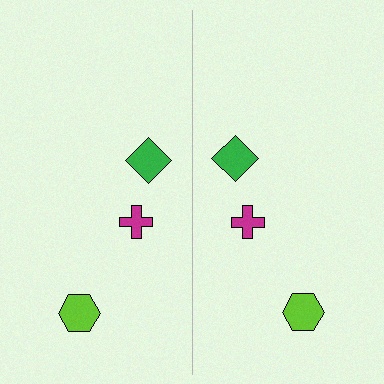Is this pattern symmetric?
Yes, this pattern has bilateral (reflection) symmetry.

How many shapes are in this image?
There are 6 shapes in this image.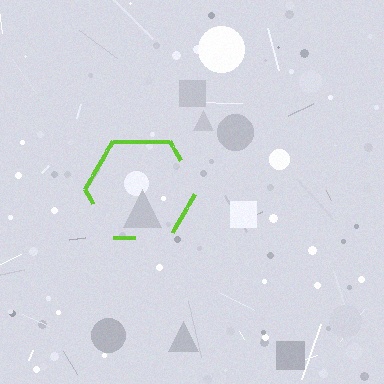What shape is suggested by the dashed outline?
The dashed outline suggests a hexagon.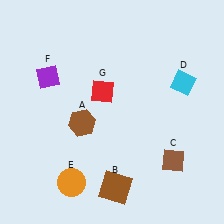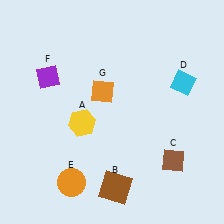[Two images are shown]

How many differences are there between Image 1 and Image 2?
There are 2 differences between the two images.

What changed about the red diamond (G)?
In Image 1, G is red. In Image 2, it changed to orange.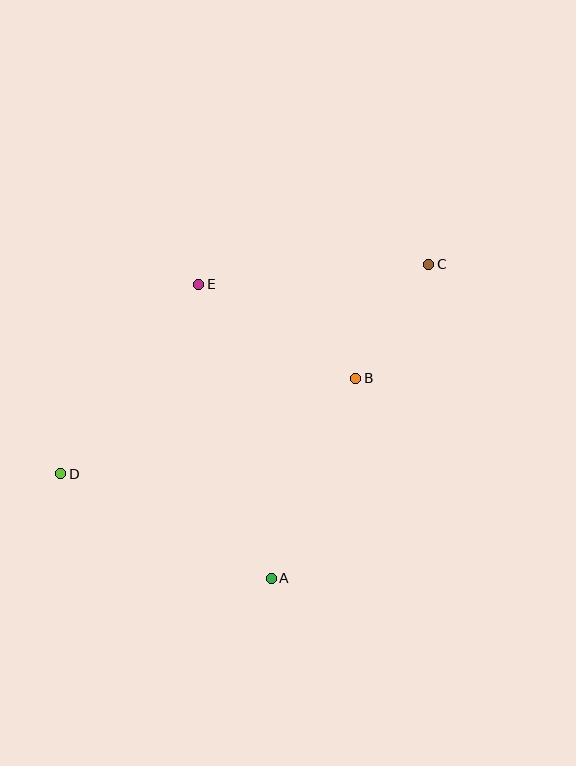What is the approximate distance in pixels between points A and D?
The distance between A and D is approximately 235 pixels.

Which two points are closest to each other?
Points B and C are closest to each other.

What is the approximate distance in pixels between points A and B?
The distance between A and B is approximately 217 pixels.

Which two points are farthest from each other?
Points C and D are farthest from each other.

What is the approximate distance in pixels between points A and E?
The distance between A and E is approximately 303 pixels.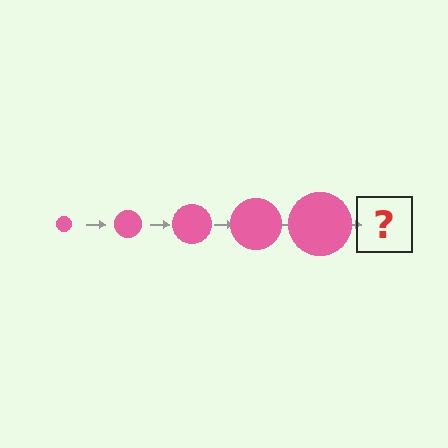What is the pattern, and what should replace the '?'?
The pattern is that the circle gets progressively larger each step. The '?' should be a pink circle, larger than the previous one.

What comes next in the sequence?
The next element should be a pink circle, larger than the previous one.